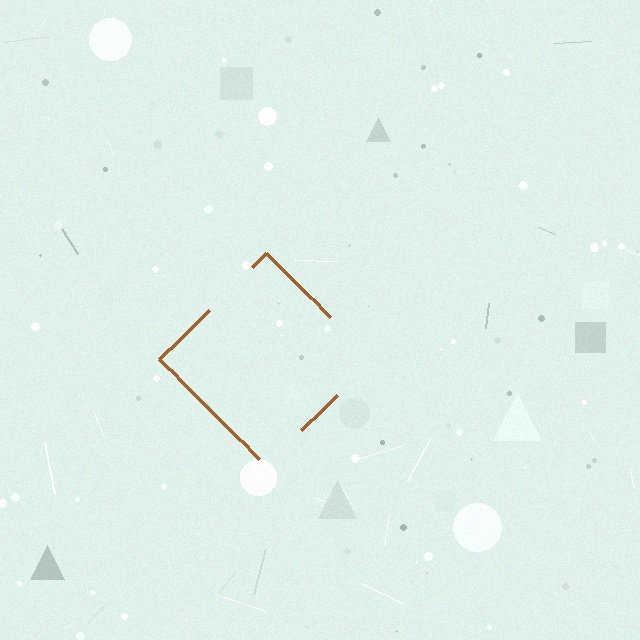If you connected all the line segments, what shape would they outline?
They would outline a diamond.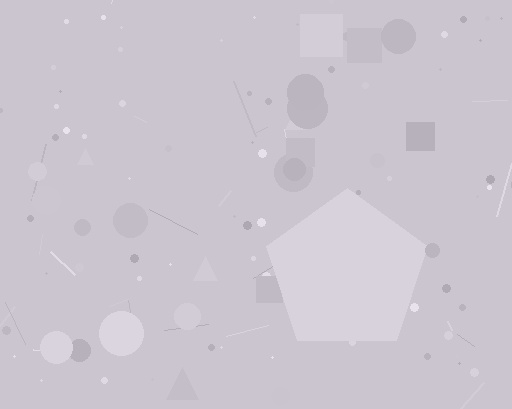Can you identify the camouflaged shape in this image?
The camouflaged shape is a pentagon.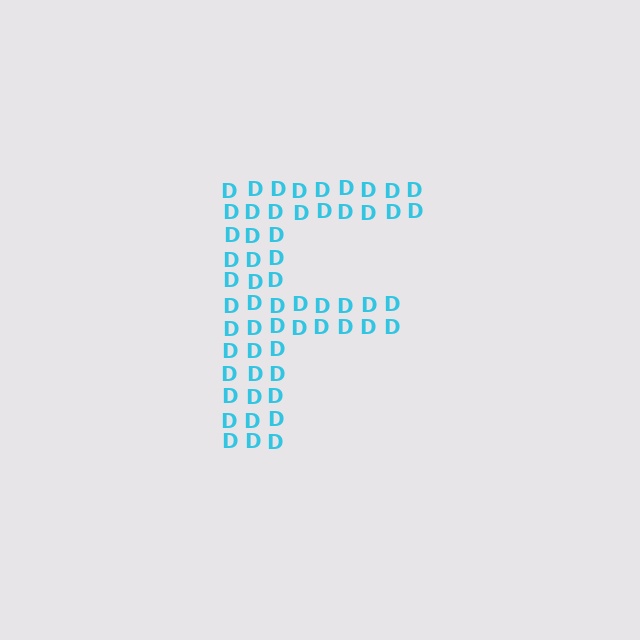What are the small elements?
The small elements are letter D's.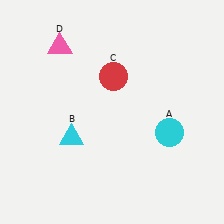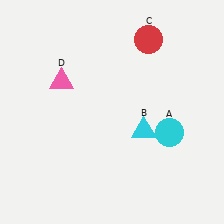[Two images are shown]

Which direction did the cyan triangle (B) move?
The cyan triangle (B) moved right.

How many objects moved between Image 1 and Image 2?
3 objects moved between the two images.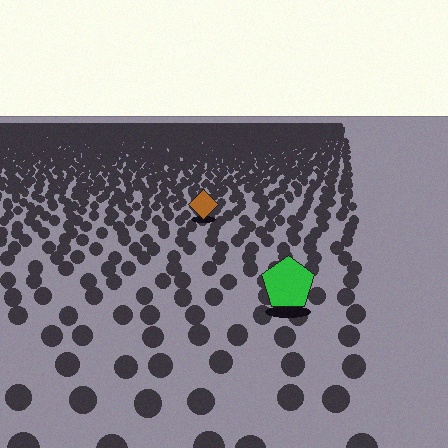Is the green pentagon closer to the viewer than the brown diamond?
Yes. The green pentagon is closer — you can tell from the texture gradient: the ground texture is coarser near it.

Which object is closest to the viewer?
The green pentagon is closest. The texture marks near it are larger and more spread out.